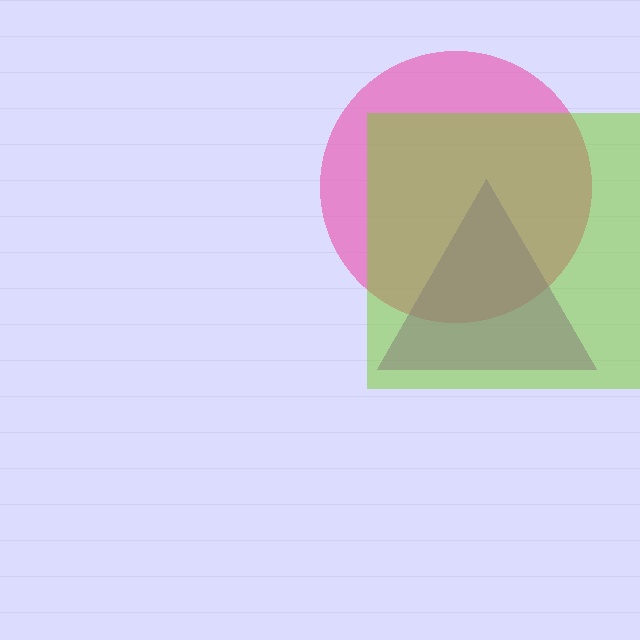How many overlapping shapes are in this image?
There are 3 overlapping shapes in the image.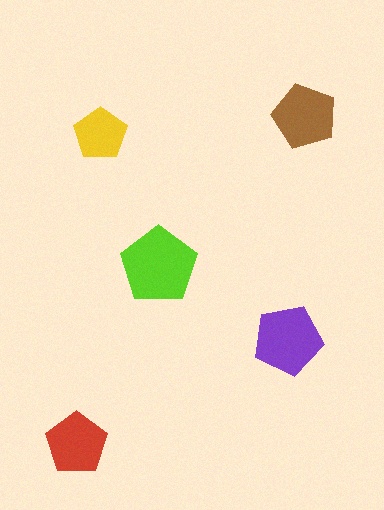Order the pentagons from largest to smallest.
the lime one, the purple one, the brown one, the red one, the yellow one.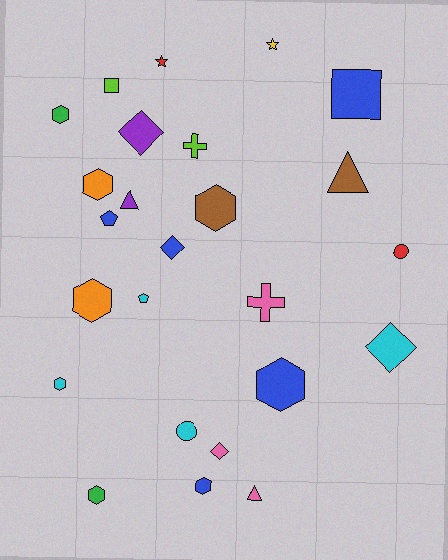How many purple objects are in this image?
There are 2 purple objects.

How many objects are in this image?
There are 25 objects.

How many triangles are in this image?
There are 3 triangles.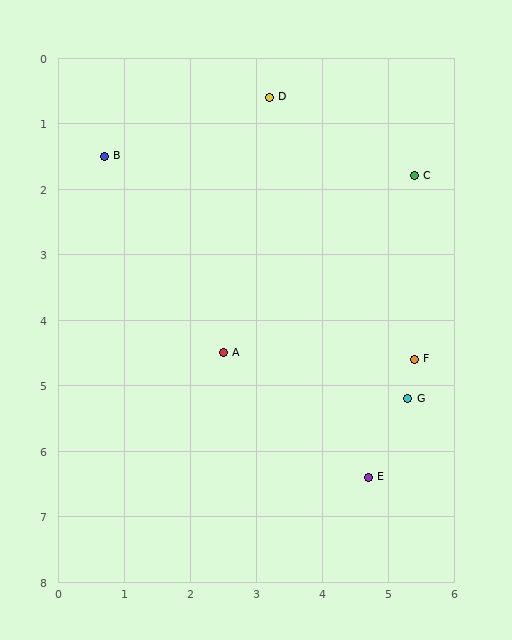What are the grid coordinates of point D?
Point D is at approximately (3.2, 0.6).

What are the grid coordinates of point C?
Point C is at approximately (5.4, 1.8).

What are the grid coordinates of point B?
Point B is at approximately (0.7, 1.5).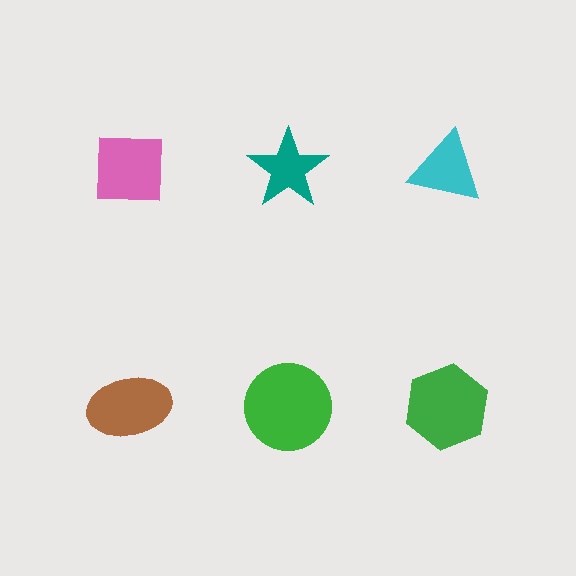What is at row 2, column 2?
A green circle.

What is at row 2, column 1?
A brown ellipse.